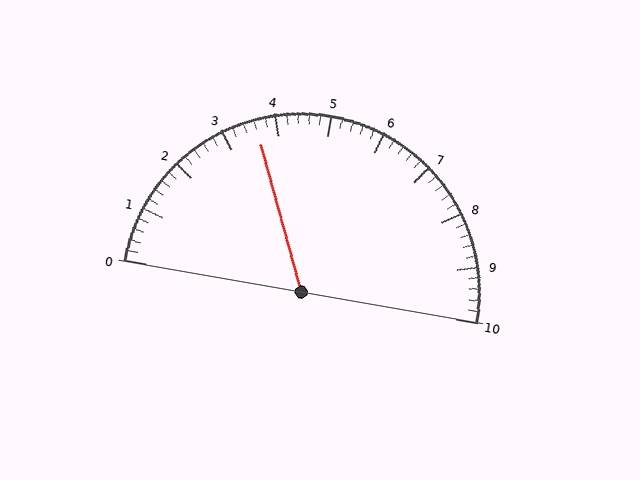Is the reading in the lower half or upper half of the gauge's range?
The reading is in the lower half of the range (0 to 10).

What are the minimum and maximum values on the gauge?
The gauge ranges from 0 to 10.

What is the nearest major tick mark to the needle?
The nearest major tick mark is 4.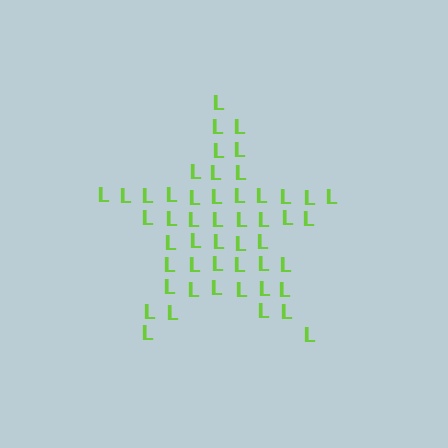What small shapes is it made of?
It is made of small letter L's.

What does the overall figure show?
The overall figure shows a star.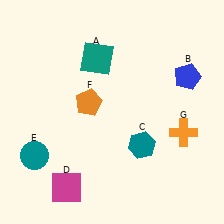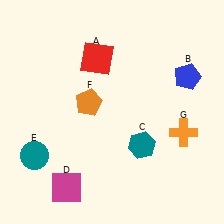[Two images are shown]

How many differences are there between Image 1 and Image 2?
There is 1 difference between the two images.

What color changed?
The square (A) changed from teal in Image 1 to red in Image 2.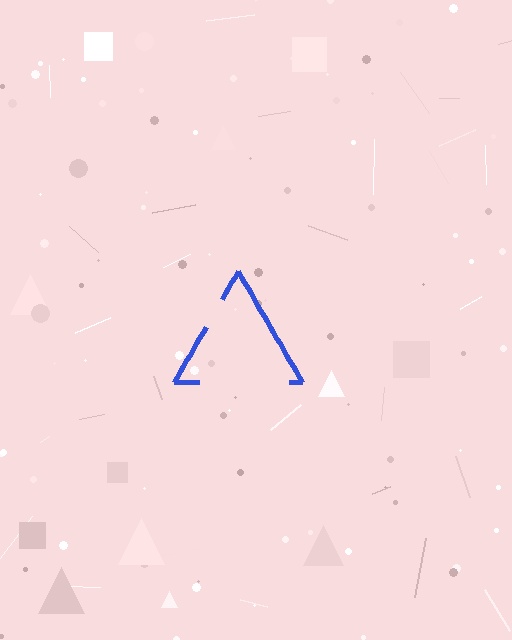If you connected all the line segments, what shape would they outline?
They would outline a triangle.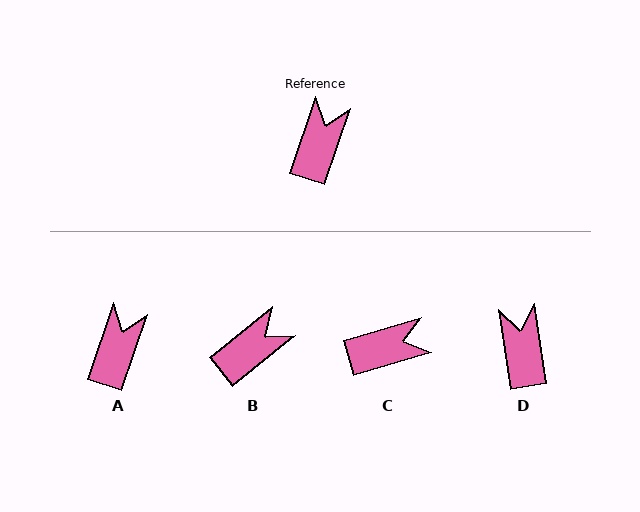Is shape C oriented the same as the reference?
No, it is off by about 54 degrees.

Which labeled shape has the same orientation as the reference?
A.